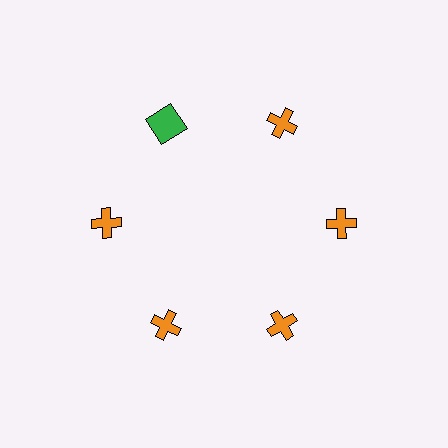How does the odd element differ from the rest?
It differs in both color (green instead of orange) and shape (square instead of cross).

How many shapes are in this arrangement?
There are 6 shapes arranged in a ring pattern.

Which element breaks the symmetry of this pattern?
The green square at roughly the 11 o'clock position breaks the symmetry. All other shapes are orange crosses.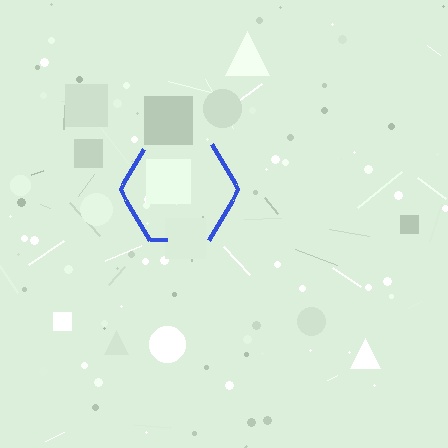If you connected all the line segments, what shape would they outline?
They would outline a hexagon.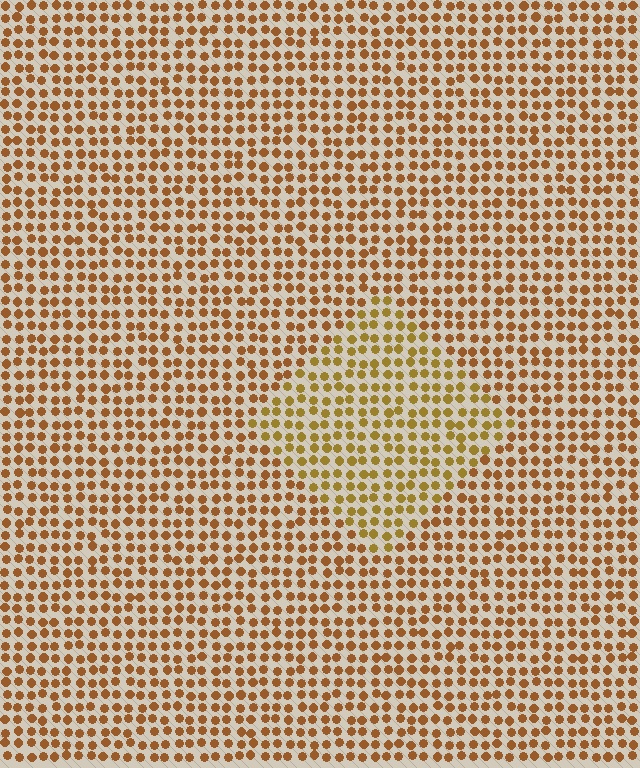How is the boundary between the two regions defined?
The boundary is defined purely by a slight shift in hue (about 20 degrees). Spacing, size, and orientation are identical on both sides.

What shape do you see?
I see a diamond.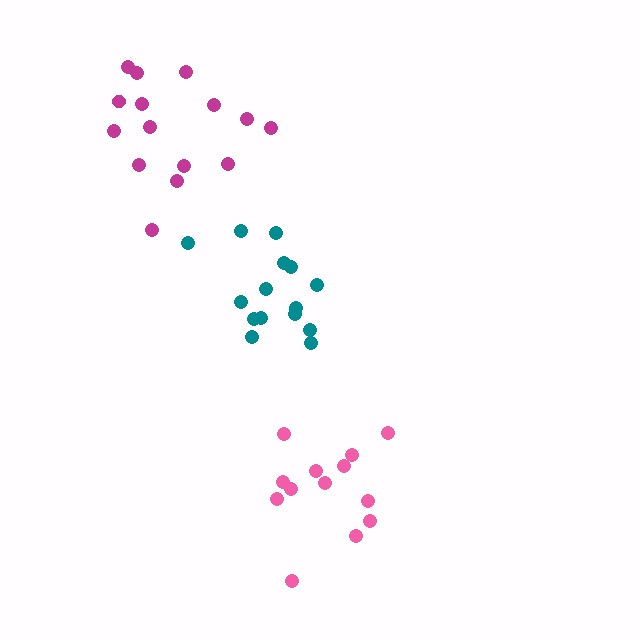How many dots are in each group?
Group 1: 15 dots, Group 2: 13 dots, Group 3: 15 dots (43 total).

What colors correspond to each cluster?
The clusters are colored: teal, pink, magenta.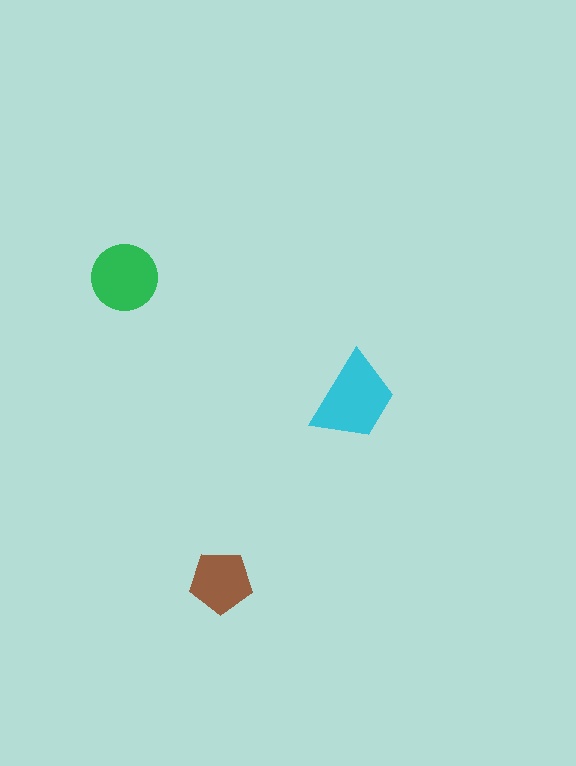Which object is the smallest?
The brown pentagon.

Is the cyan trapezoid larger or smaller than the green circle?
Larger.